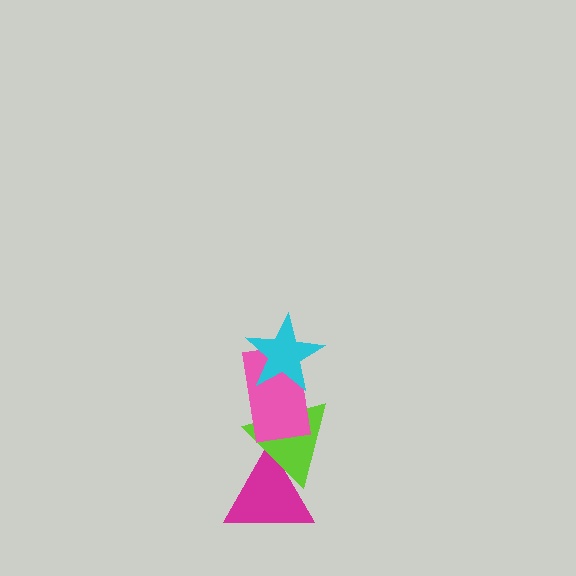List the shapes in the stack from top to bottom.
From top to bottom: the cyan star, the pink rectangle, the lime triangle, the magenta triangle.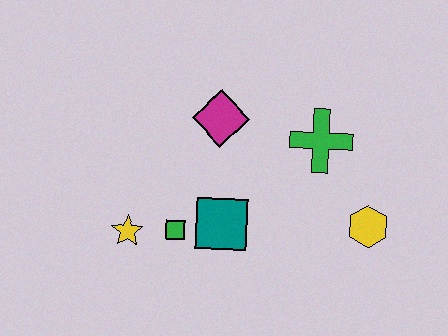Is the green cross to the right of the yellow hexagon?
No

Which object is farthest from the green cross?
The yellow star is farthest from the green cross.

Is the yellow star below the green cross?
Yes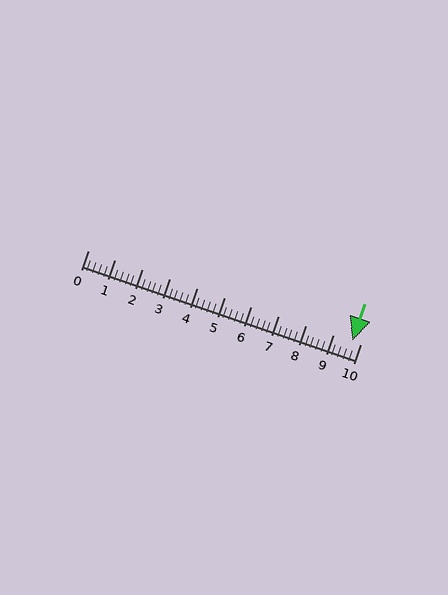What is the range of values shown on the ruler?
The ruler shows values from 0 to 10.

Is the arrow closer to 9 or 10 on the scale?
The arrow is closer to 10.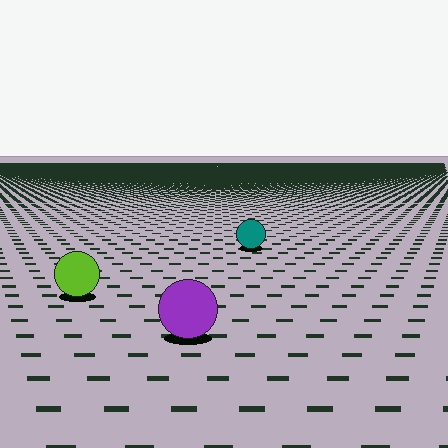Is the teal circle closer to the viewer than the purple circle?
No. The purple circle is closer — you can tell from the texture gradient: the ground texture is coarser near it.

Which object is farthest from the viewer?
The teal circle is farthest from the viewer. It appears smaller and the ground texture around it is denser.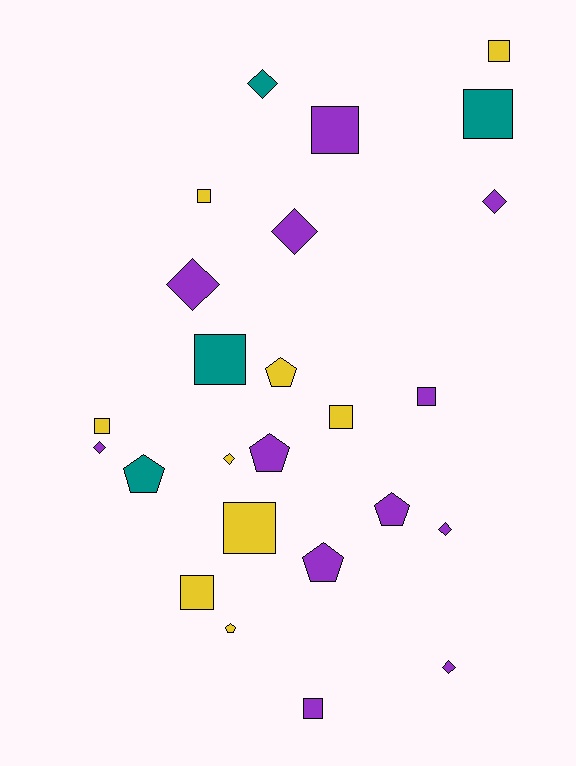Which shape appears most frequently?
Square, with 11 objects.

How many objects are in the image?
There are 25 objects.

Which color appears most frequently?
Purple, with 12 objects.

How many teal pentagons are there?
There is 1 teal pentagon.